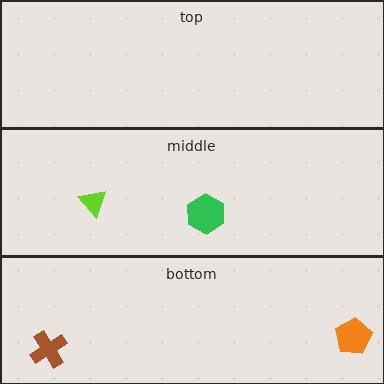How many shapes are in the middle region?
2.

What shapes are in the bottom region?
The orange pentagon, the brown cross.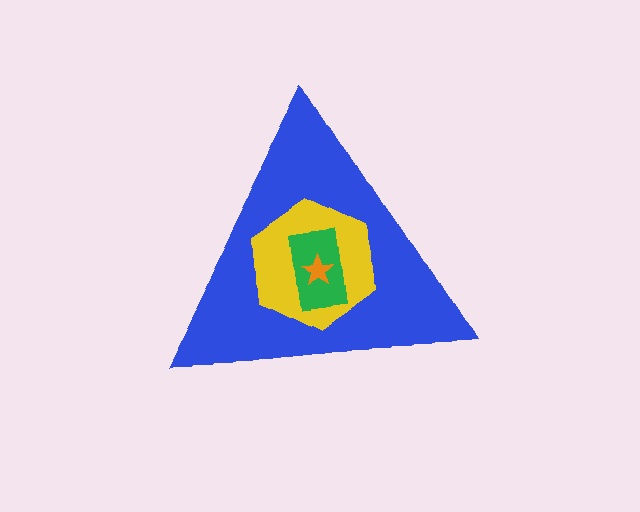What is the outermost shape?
The blue triangle.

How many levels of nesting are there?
4.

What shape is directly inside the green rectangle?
The orange star.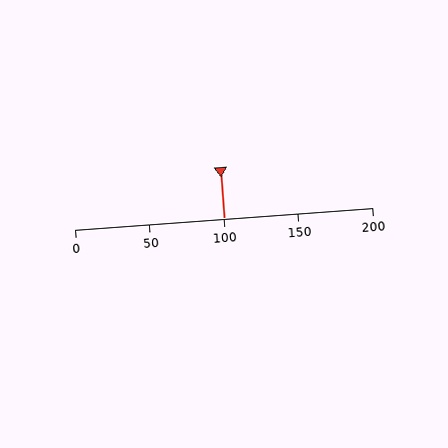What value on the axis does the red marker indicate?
The marker indicates approximately 100.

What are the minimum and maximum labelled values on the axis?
The axis runs from 0 to 200.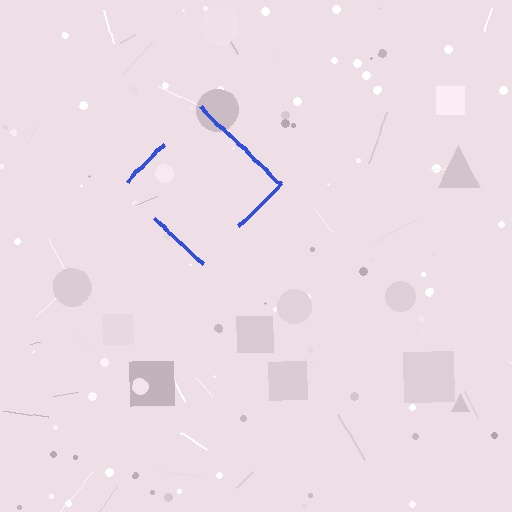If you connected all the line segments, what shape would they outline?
They would outline a diamond.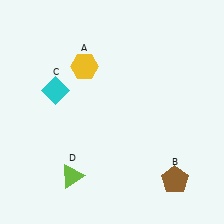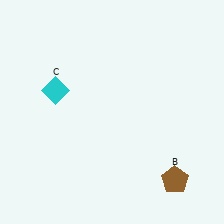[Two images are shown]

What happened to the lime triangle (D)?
The lime triangle (D) was removed in Image 2. It was in the bottom-left area of Image 1.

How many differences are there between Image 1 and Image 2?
There are 2 differences between the two images.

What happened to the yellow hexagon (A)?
The yellow hexagon (A) was removed in Image 2. It was in the top-left area of Image 1.